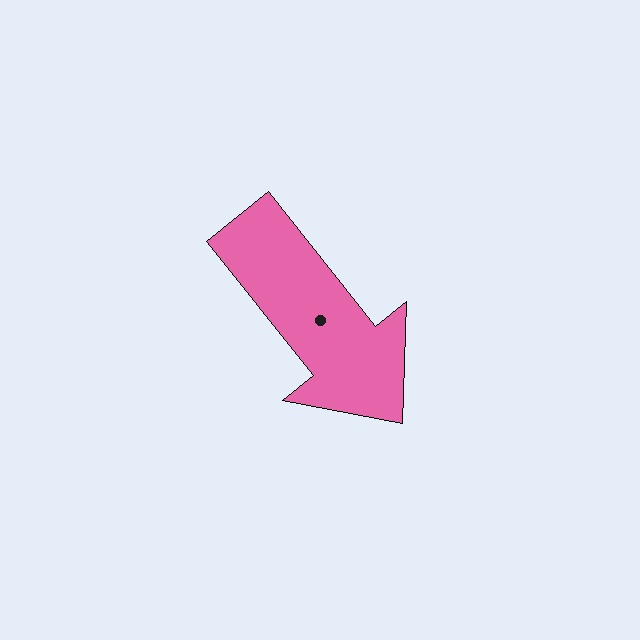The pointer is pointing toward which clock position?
Roughly 5 o'clock.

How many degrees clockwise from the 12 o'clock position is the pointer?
Approximately 141 degrees.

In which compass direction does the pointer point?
Southeast.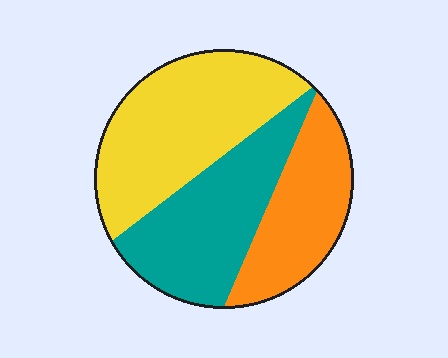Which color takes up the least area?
Orange, at roughly 25%.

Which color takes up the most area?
Yellow, at roughly 40%.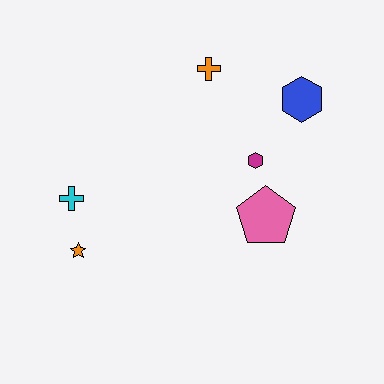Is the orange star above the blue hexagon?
No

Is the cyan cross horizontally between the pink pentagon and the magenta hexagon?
No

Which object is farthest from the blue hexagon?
The orange star is farthest from the blue hexagon.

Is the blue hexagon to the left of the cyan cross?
No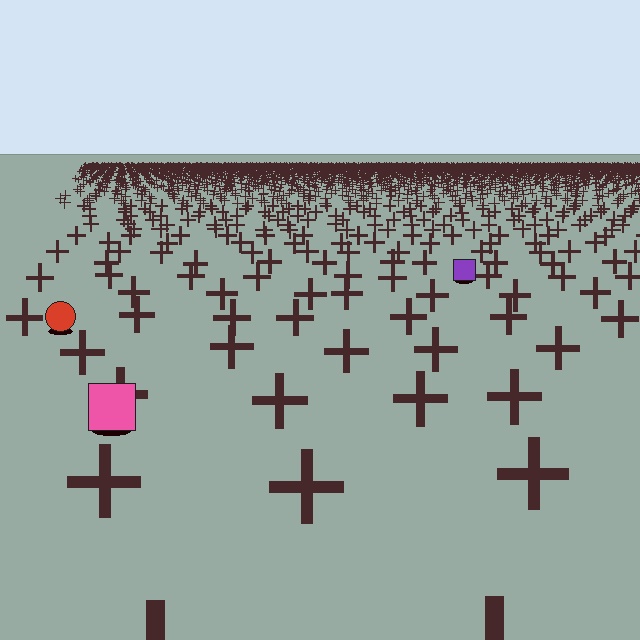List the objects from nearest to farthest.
From nearest to farthest: the pink square, the red circle, the purple square.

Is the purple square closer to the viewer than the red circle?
No. The red circle is closer — you can tell from the texture gradient: the ground texture is coarser near it.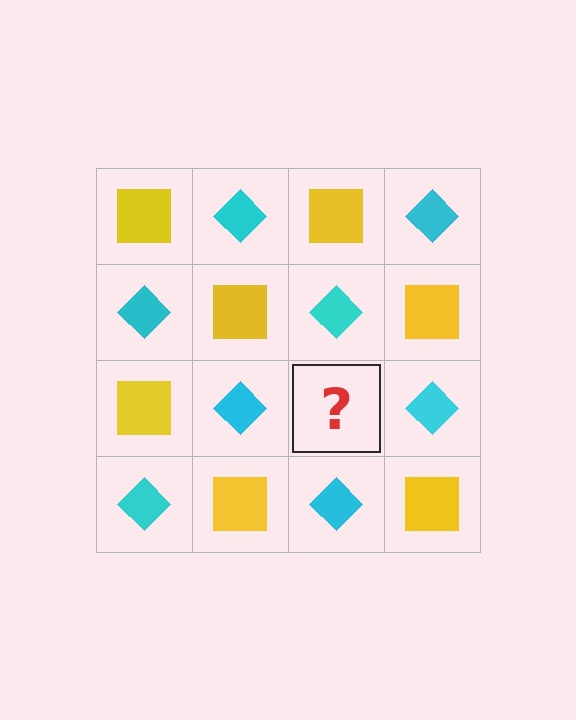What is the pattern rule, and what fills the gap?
The rule is that it alternates yellow square and cyan diamond in a checkerboard pattern. The gap should be filled with a yellow square.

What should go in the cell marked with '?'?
The missing cell should contain a yellow square.